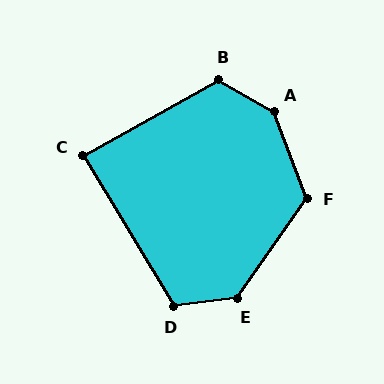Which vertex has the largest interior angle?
A, at approximately 140 degrees.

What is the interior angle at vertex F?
Approximately 124 degrees (obtuse).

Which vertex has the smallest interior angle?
C, at approximately 88 degrees.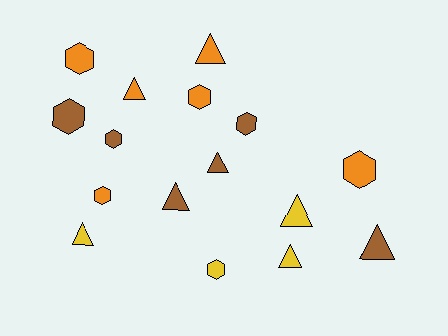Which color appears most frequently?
Brown, with 6 objects.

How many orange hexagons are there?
There are 4 orange hexagons.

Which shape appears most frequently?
Hexagon, with 8 objects.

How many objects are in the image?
There are 16 objects.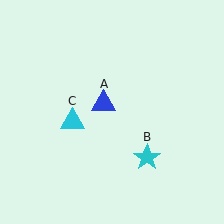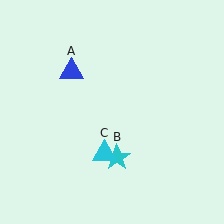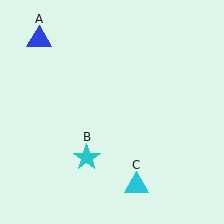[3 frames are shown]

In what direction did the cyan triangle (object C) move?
The cyan triangle (object C) moved down and to the right.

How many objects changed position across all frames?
3 objects changed position: blue triangle (object A), cyan star (object B), cyan triangle (object C).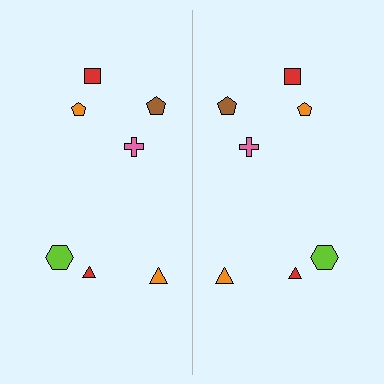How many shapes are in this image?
There are 14 shapes in this image.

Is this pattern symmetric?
Yes, this pattern has bilateral (reflection) symmetry.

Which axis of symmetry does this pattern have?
The pattern has a vertical axis of symmetry running through the center of the image.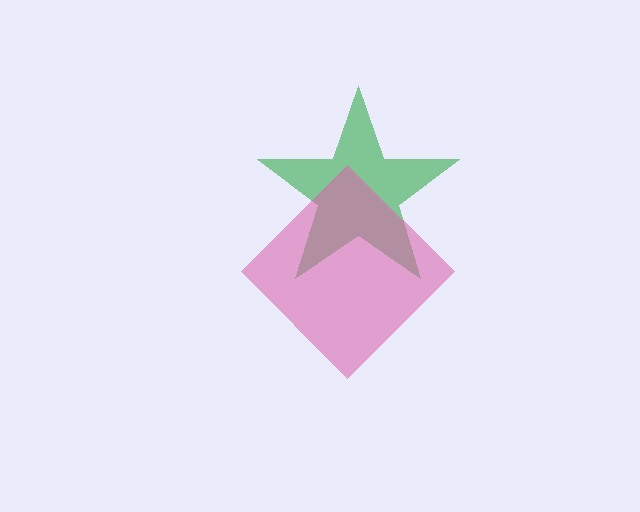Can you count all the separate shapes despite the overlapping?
Yes, there are 2 separate shapes.